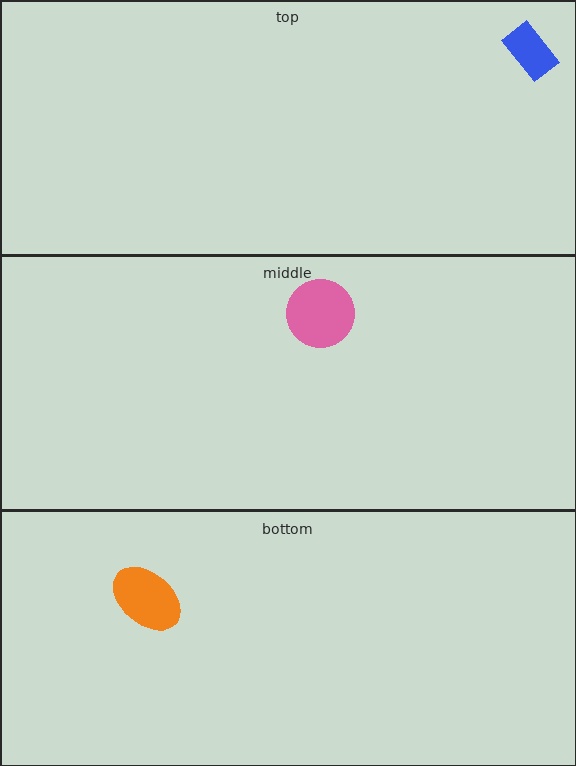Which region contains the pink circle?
The middle region.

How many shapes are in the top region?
1.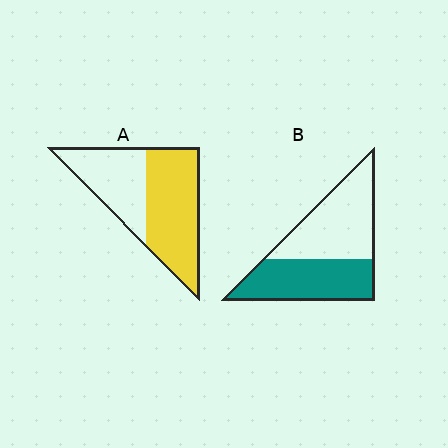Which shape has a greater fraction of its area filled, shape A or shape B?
Shape A.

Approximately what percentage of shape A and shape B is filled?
A is approximately 60% and B is approximately 45%.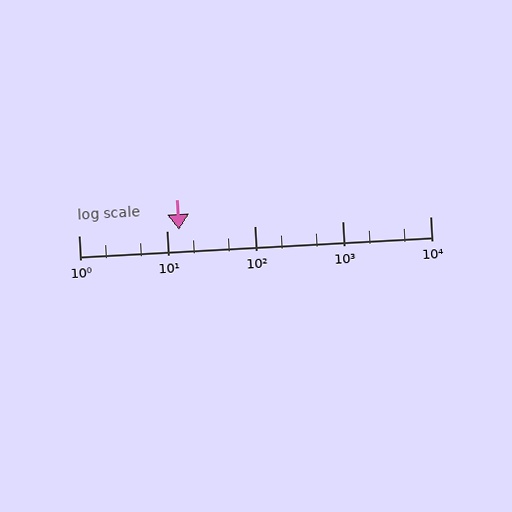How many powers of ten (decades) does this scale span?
The scale spans 4 decades, from 1 to 10000.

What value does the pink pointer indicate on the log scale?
The pointer indicates approximately 14.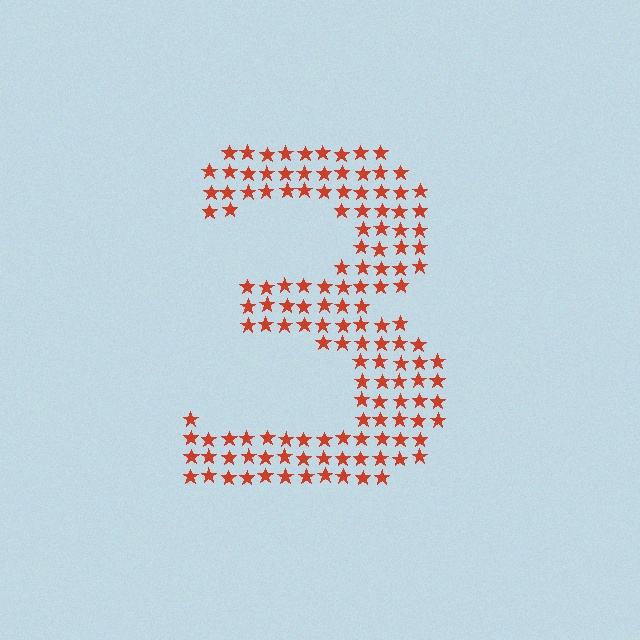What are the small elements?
The small elements are stars.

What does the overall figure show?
The overall figure shows the digit 3.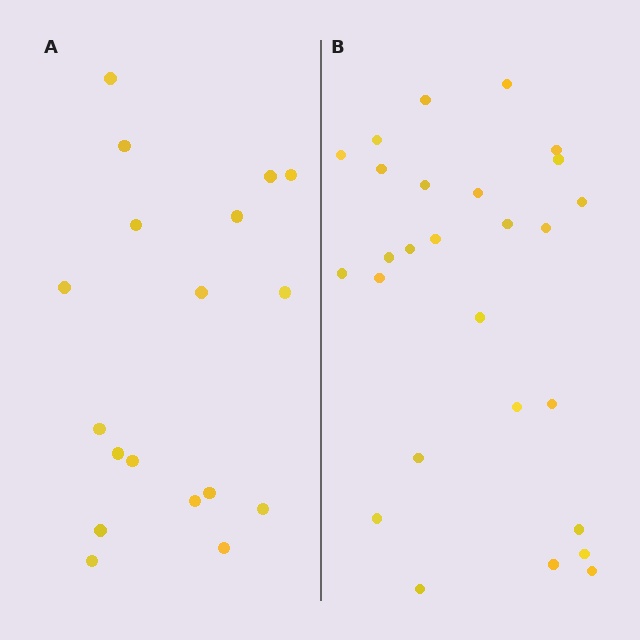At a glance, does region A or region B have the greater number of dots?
Region B (the right region) has more dots.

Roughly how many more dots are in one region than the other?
Region B has roughly 8 or so more dots than region A.